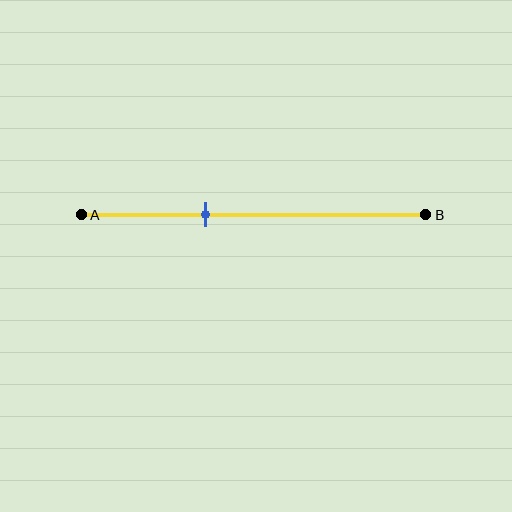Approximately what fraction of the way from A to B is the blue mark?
The blue mark is approximately 35% of the way from A to B.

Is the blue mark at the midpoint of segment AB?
No, the mark is at about 35% from A, not at the 50% midpoint.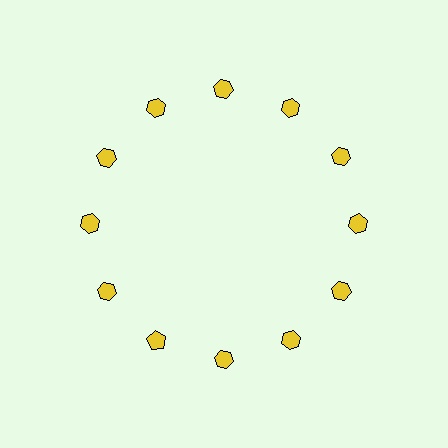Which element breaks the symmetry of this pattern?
The yellow pentagon at roughly the 7 o'clock position breaks the symmetry. All other shapes are yellow hexagons.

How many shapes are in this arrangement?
There are 12 shapes arranged in a ring pattern.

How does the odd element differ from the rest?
It has a different shape: pentagon instead of hexagon.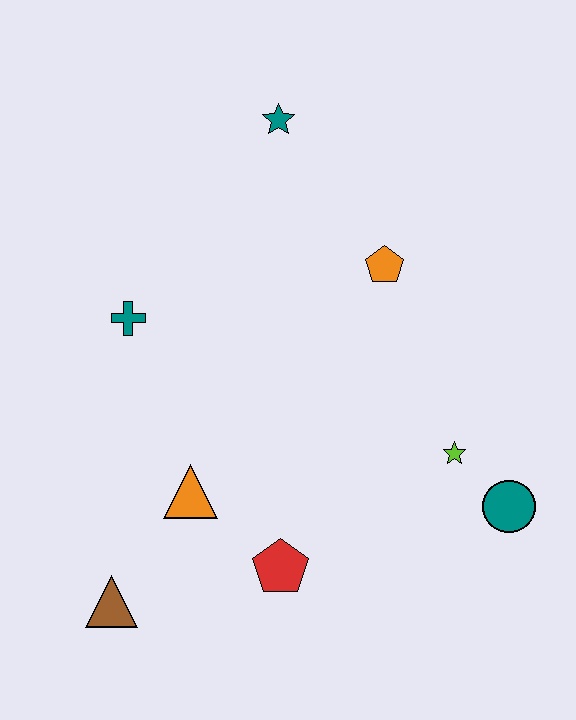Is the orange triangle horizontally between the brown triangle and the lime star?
Yes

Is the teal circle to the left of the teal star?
No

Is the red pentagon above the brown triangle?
Yes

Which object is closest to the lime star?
The teal circle is closest to the lime star.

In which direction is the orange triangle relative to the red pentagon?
The orange triangle is to the left of the red pentagon.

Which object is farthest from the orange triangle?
The teal star is farthest from the orange triangle.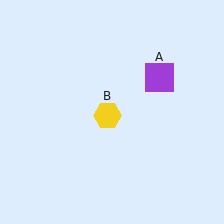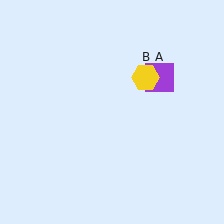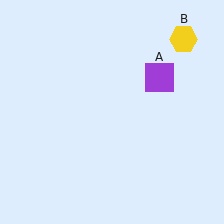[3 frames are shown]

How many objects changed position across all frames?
1 object changed position: yellow hexagon (object B).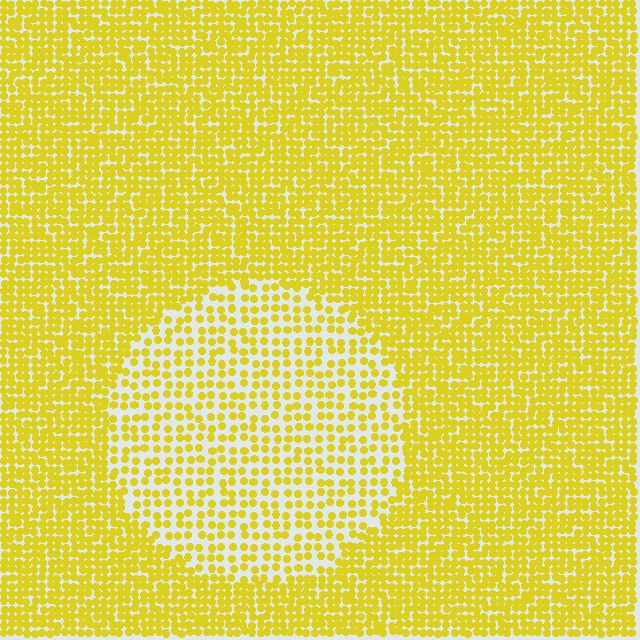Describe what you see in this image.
The image contains small yellow elements arranged at two different densities. A circle-shaped region is visible where the elements are less densely packed than the surrounding area.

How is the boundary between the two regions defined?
The boundary is defined by a change in element density (approximately 1.9x ratio). All elements are the same color, size, and shape.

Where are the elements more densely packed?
The elements are more densely packed outside the circle boundary.